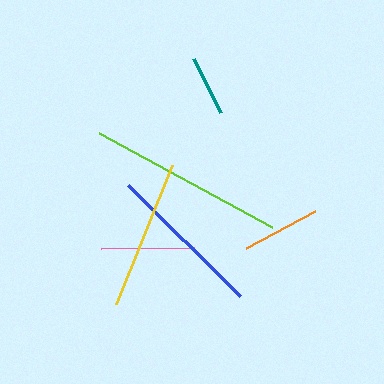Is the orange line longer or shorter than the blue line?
The blue line is longer than the orange line.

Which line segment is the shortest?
The teal line is the shortest at approximately 61 pixels.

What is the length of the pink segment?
The pink segment is approximately 93 pixels long.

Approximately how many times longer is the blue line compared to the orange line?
The blue line is approximately 2.0 times the length of the orange line.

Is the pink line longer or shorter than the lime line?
The lime line is longer than the pink line.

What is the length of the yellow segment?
The yellow segment is approximately 150 pixels long.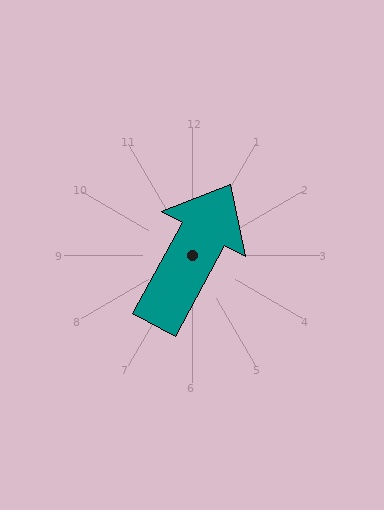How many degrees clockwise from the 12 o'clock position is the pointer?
Approximately 28 degrees.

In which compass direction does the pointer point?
Northeast.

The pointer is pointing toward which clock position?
Roughly 1 o'clock.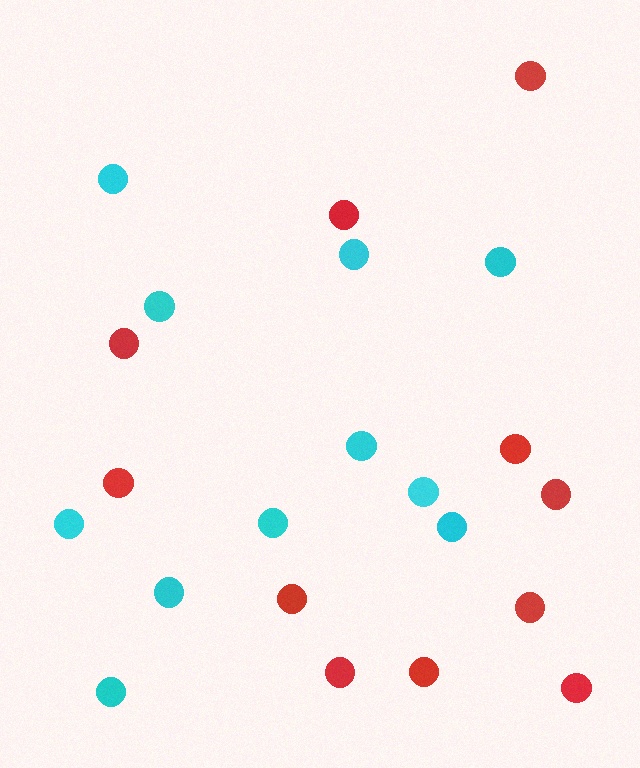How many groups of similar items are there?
There are 2 groups: one group of cyan circles (11) and one group of red circles (11).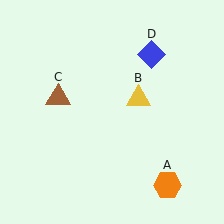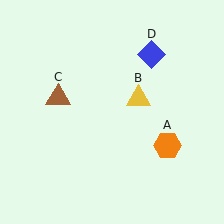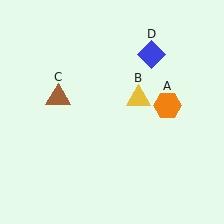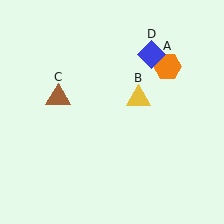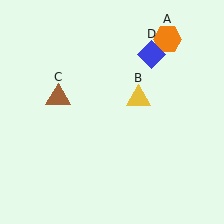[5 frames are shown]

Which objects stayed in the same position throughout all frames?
Yellow triangle (object B) and brown triangle (object C) and blue diamond (object D) remained stationary.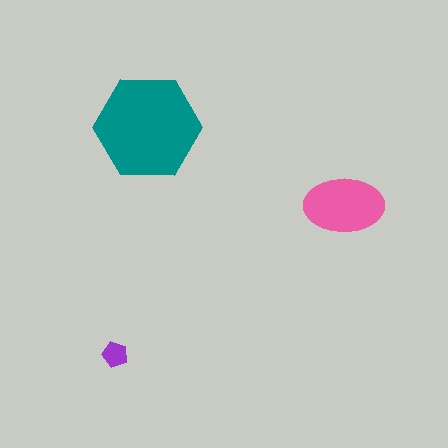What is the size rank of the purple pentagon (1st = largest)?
3rd.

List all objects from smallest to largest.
The purple pentagon, the pink ellipse, the teal hexagon.